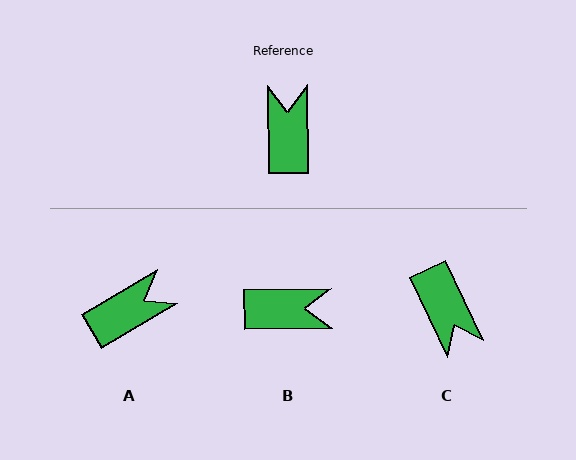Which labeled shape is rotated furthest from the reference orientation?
C, about 155 degrees away.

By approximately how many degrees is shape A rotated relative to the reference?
Approximately 60 degrees clockwise.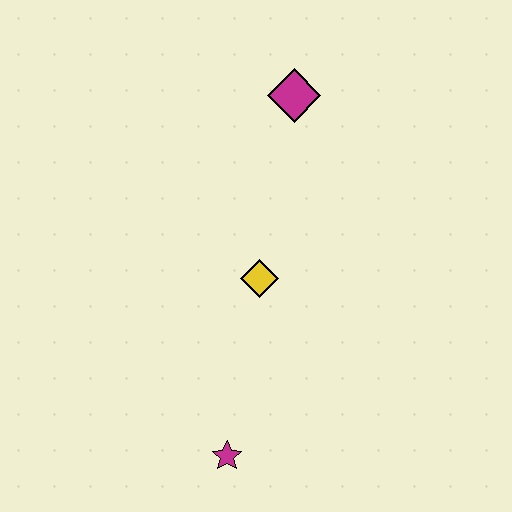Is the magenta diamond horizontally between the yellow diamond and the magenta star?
No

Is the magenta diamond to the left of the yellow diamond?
No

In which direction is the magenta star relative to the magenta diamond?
The magenta star is below the magenta diamond.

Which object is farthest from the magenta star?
The magenta diamond is farthest from the magenta star.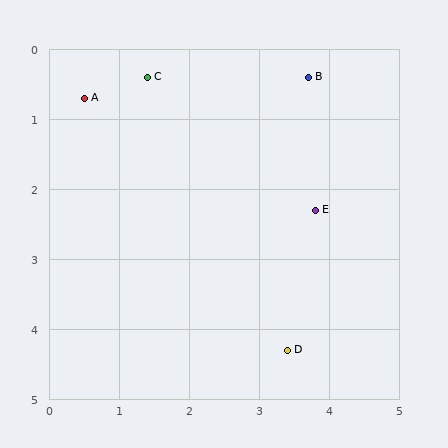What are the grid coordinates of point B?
Point B is at approximately (3.7, 0.4).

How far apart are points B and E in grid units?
Points B and E are about 1.9 grid units apart.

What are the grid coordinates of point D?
Point D is at approximately (3.4, 4.3).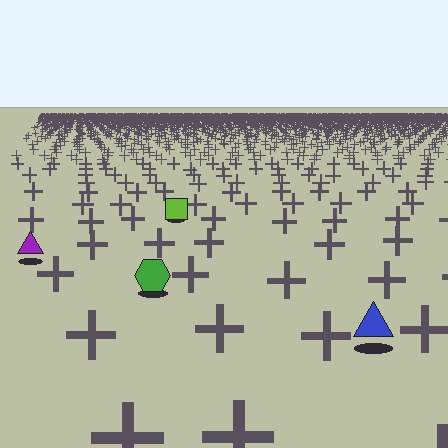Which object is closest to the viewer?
The blue triangle is closest. The texture marks near it are larger and more spread out.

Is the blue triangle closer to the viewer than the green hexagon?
Yes. The blue triangle is closer — you can tell from the texture gradient: the ground texture is coarser near it.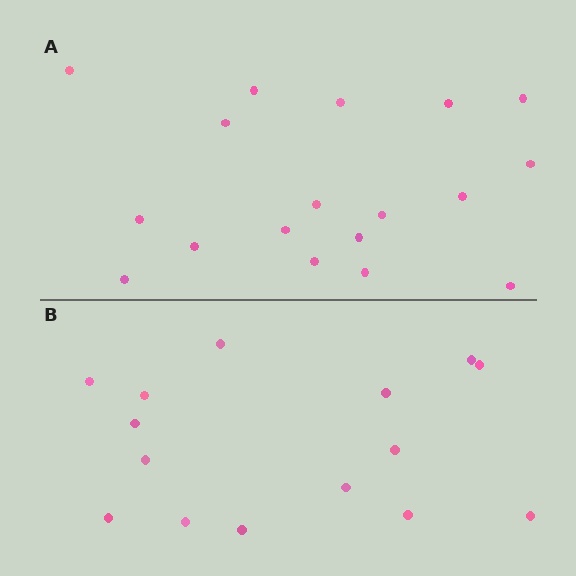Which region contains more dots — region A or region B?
Region A (the top region) has more dots.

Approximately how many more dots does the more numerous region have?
Region A has just a few more — roughly 2 or 3 more dots than region B.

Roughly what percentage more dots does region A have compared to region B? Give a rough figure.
About 20% more.